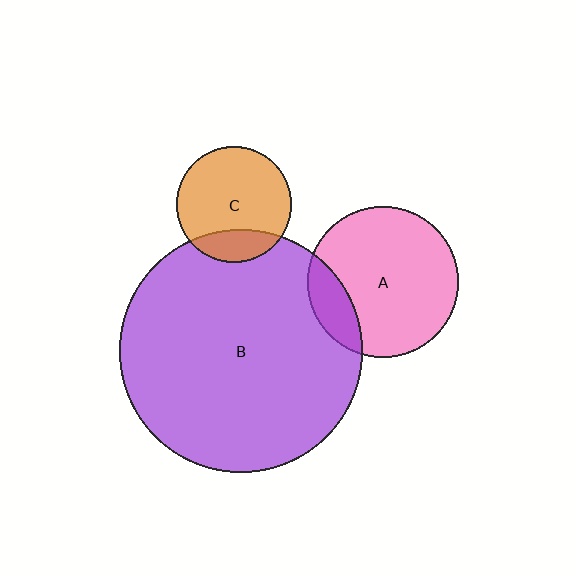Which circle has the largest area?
Circle B (purple).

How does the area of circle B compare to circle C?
Approximately 4.4 times.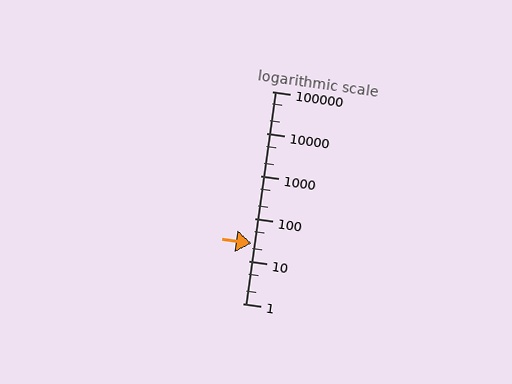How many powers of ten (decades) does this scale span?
The scale spans 5 decades, from 1 to 100000.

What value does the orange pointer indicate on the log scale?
The pointer indicates approximately 26.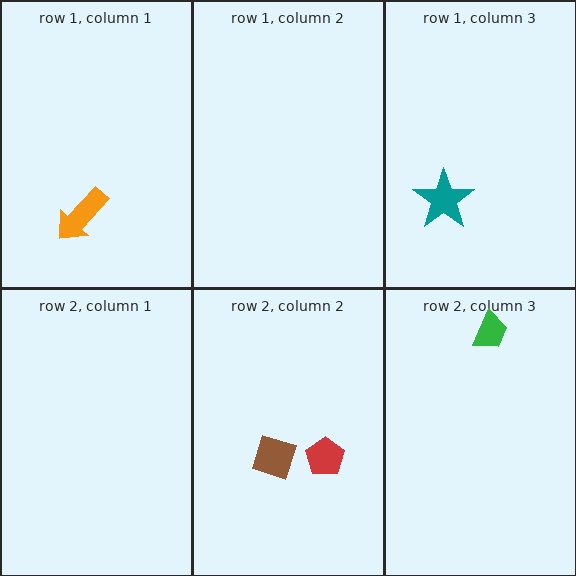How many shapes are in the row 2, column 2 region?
2.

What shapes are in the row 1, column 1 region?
The orange arrow.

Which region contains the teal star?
The row 1, column 3 region.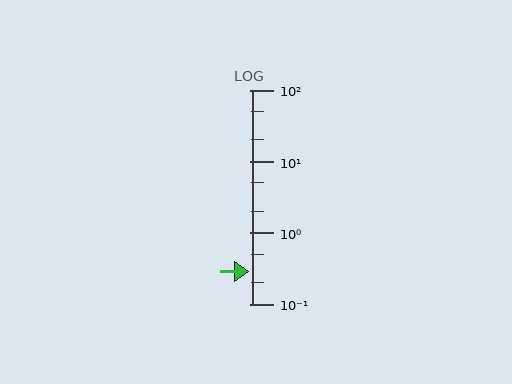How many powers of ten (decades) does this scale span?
The scale spans 3 decades, from 0.1 to 100.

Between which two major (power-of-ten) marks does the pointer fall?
The pointer is between 0.1 and 1.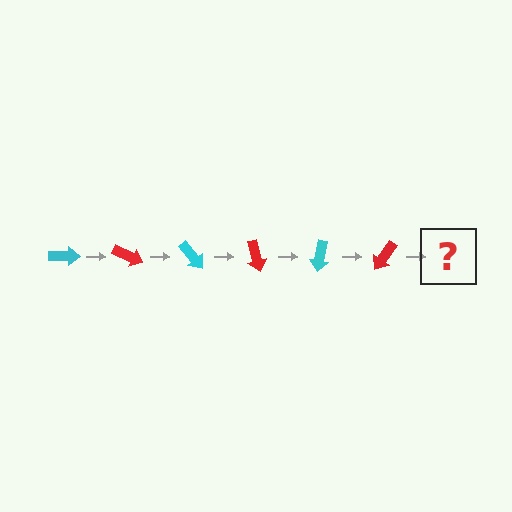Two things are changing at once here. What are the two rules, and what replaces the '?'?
The two rules are that it rotates 25 degrees each step and the color cycles through cyan and red. The '?' should be a cyan arrow, rotated 150 degrees from the start.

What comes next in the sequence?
The next element should be a cyan arrow, rotated 150 degrees from the start.